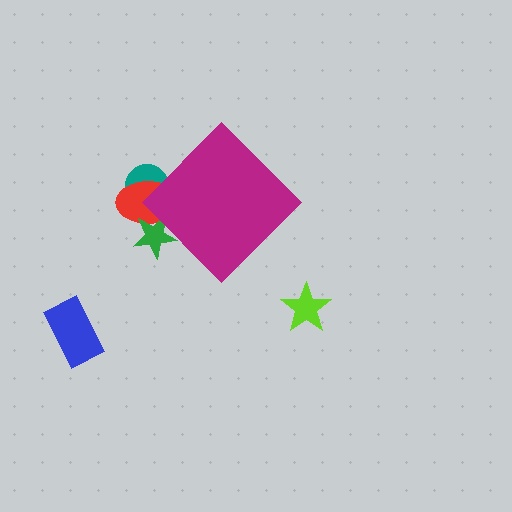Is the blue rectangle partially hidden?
No, the blue rectangle is fully visible.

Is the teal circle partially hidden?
Yes, the teal circle is partially hidden behind the magenta diamond.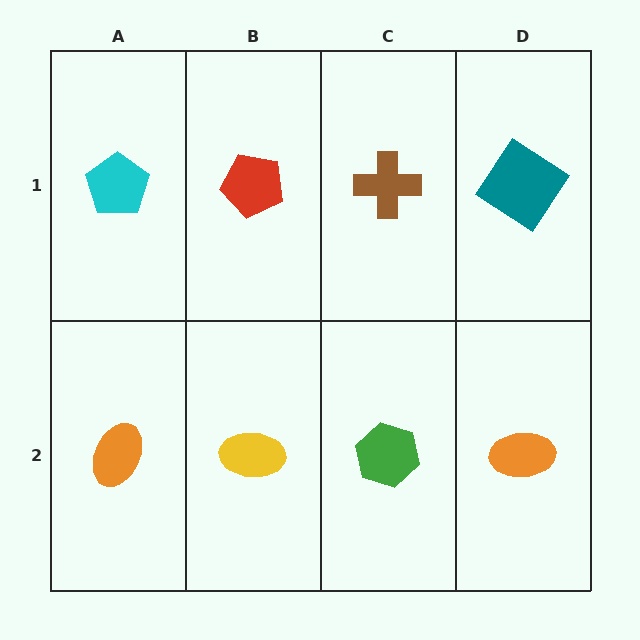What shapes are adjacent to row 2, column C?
A brown cross (row 1, column C), a yellow ellipse (row 2, column B), an orange ellipse (row 2, column D).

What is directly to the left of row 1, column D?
A brown cross.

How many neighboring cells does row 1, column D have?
2.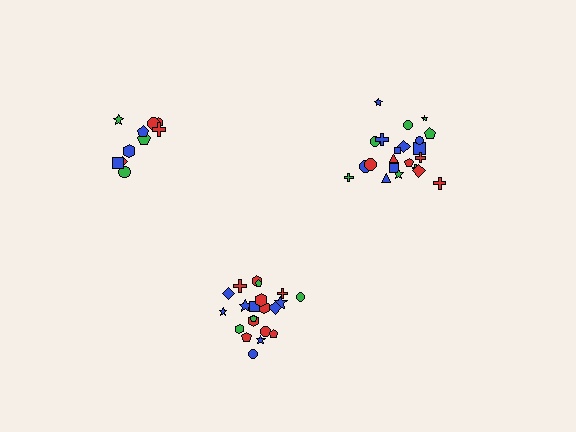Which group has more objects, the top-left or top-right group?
The top-right group.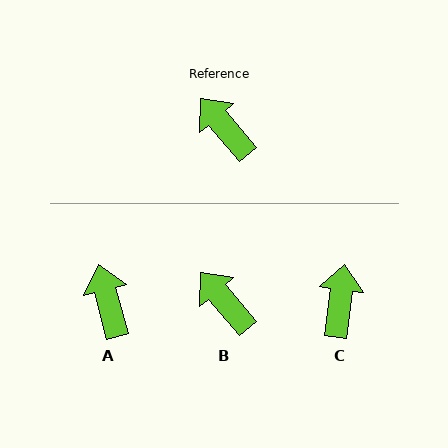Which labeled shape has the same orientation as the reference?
B.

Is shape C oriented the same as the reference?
No, it is off by about 48 degrees.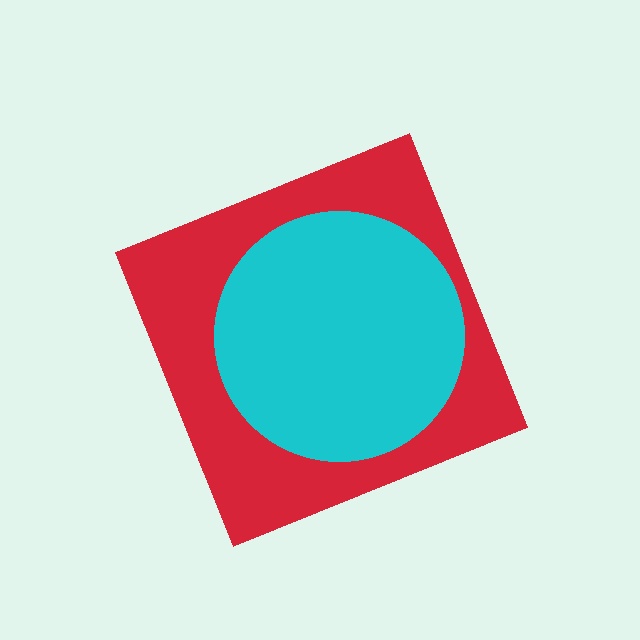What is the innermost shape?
The cyan circle.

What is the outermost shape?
The red diamond.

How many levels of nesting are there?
2.